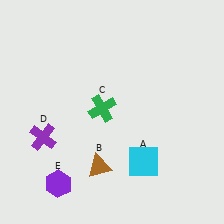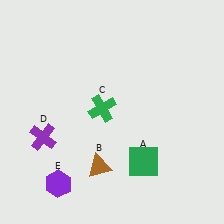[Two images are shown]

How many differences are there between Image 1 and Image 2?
There is 1 difference between the two images.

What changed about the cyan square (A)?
In Image 1, A is cyan. In Image 2, it changed to green.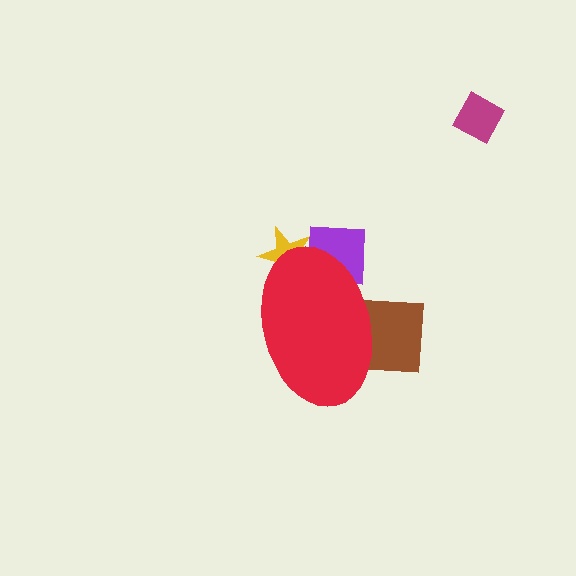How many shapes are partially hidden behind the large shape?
3 shapes are partially hidden.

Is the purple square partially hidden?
Yes, the purple square is partially hidden behind the red ellipse.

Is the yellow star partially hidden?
Yes, the yellow star is partially hidden behind the red ellipse.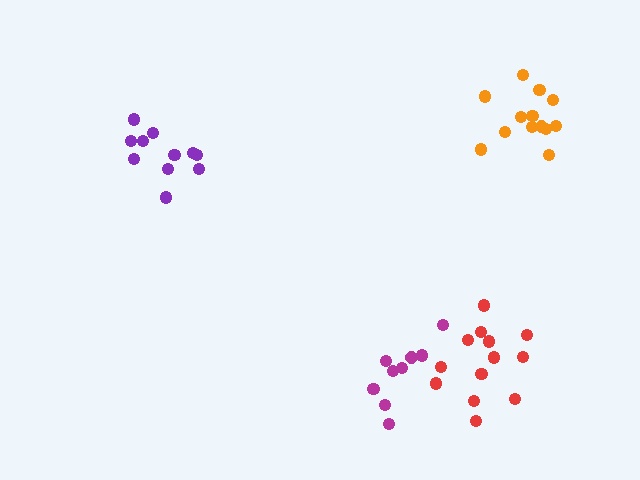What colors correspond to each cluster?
The clusters are colored: red, purple, orange, magenta.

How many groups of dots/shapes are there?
There are 4 groups.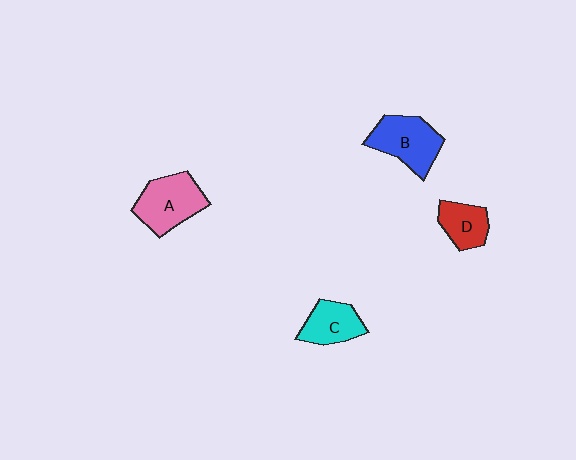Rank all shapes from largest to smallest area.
From largest to smallest: A (pink), B (blue), C (cyan), D (red).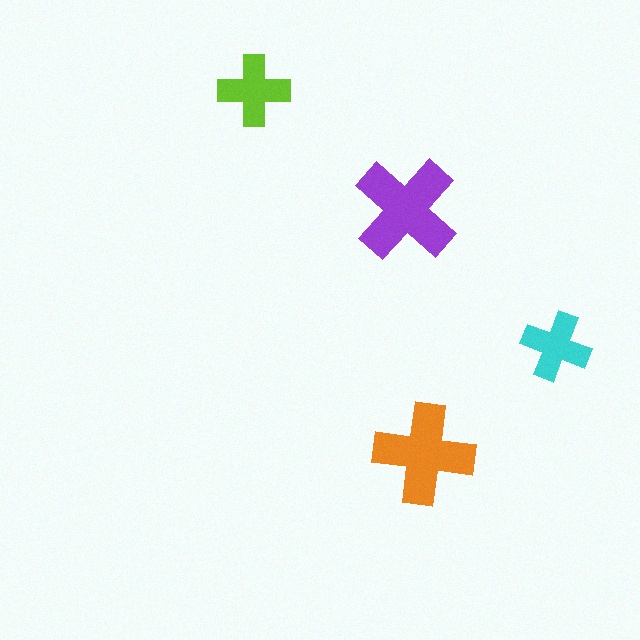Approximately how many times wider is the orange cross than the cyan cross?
About 1.5 times wider.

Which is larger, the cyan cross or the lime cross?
The lime one.